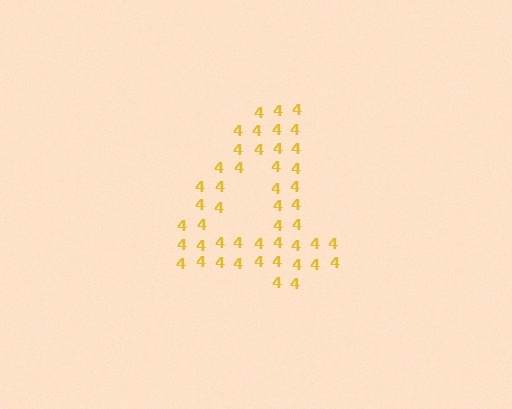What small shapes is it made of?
It is made of small digit 4's.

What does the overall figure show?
The overall figure shows the digit 4.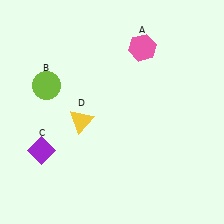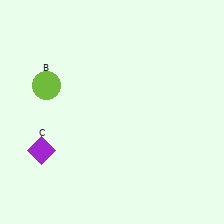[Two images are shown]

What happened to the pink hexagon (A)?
The pink hexagon (A) was removed in Image 2. It was in the top-right area of Image 1.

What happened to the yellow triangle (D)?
The yellow triangle (D) was removed in Image 2. It was in the bottom-left area of Image 1.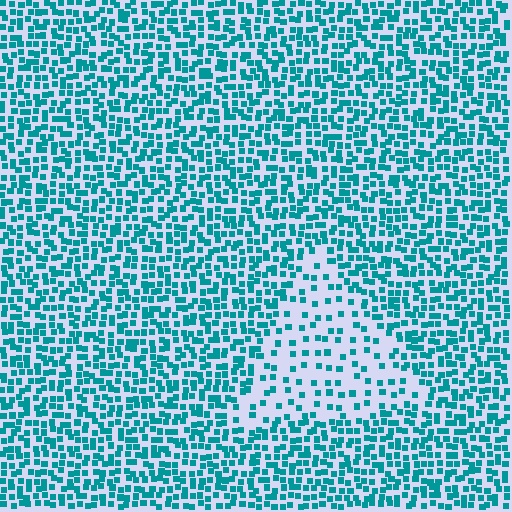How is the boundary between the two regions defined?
The boundary is defined by a change in element density (approximately 2.5x ratio). All elements are the same color, size, and shape.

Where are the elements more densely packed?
The elements are more densely packed outside the triangle boundary.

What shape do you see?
I see a triangle.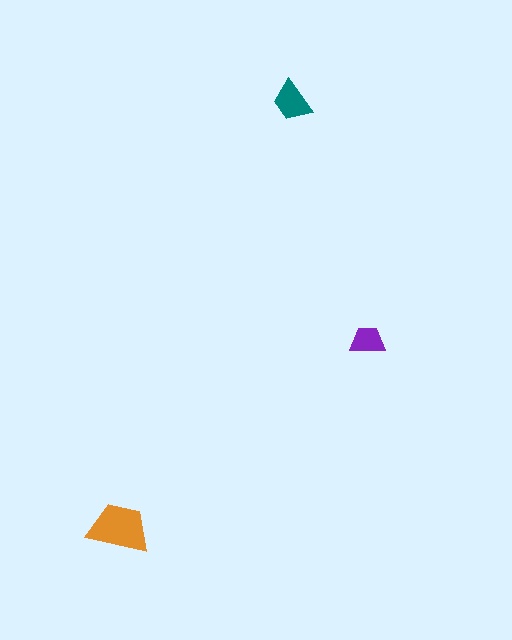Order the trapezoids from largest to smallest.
the orange one, the teal one, the purple one.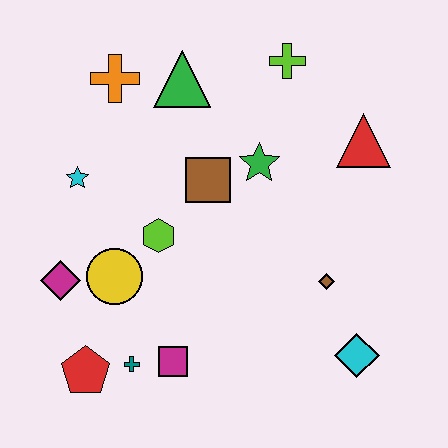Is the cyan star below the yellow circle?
No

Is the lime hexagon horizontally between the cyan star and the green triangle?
Yes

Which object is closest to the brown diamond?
The cyan diamond is closest to the brown diamond.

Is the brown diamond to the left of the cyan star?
No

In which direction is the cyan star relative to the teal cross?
The cyan star is above the teal cross.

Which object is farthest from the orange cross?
The cyan diamond is farthest from the orange cross.